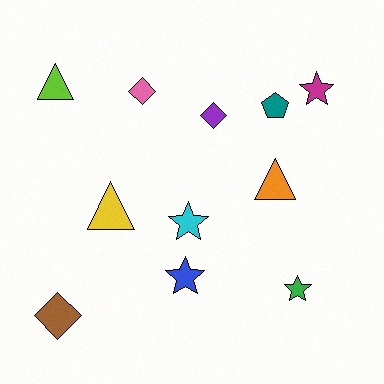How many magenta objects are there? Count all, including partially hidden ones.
There is 1 magenta object.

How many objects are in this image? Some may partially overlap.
There are 11 objects.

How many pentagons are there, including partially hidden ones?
There is 1 pentagon.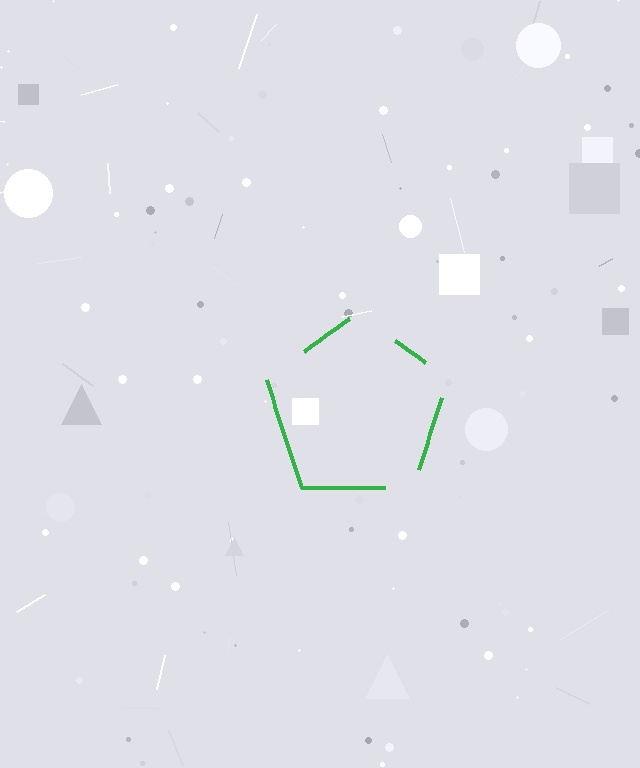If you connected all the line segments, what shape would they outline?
They would outline a pentagon.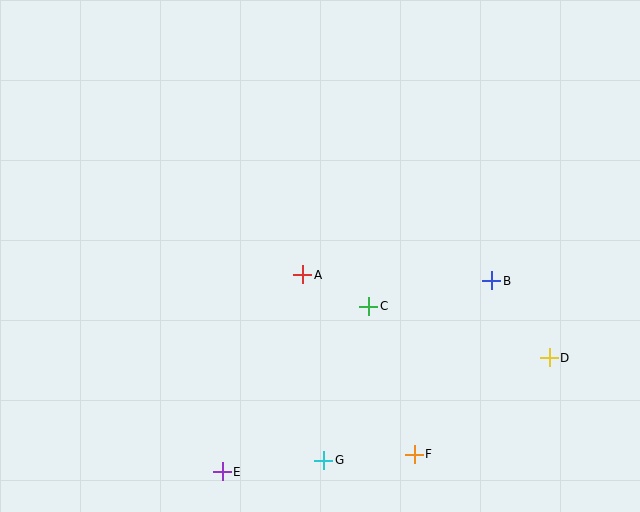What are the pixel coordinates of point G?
Point G is at (324, 460).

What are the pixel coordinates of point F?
Point F is at (414, 454).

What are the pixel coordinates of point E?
Point E is at (222, 472).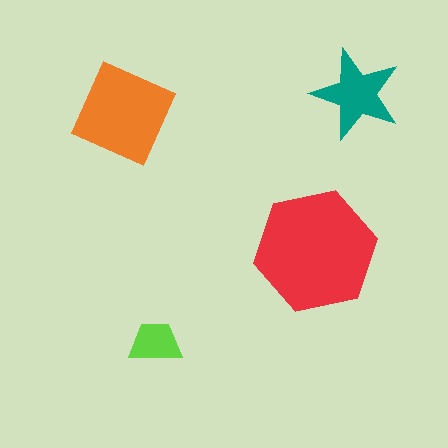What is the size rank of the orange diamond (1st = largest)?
2nd.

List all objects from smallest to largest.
The lime trapezoid, the teal star, the orange diamond, the red hexagon.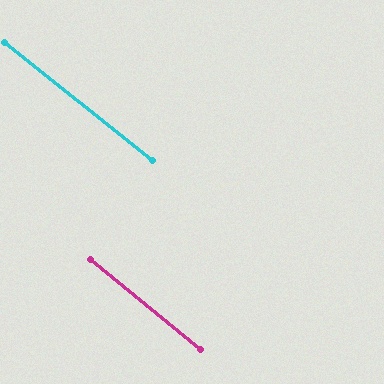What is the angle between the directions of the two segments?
Approximately 1 degree.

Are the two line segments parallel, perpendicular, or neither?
Parallel — their directions differ by only 0.5°.